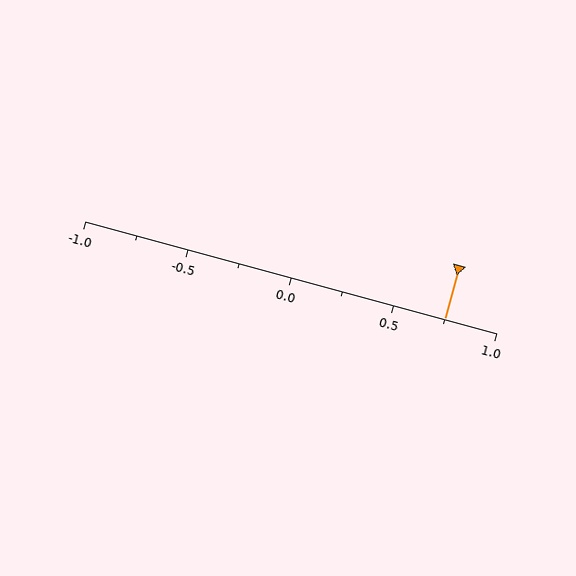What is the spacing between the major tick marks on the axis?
The major ticks are spaced 0.5 apart.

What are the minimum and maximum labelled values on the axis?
The axis runs from -1.0 to 1.0.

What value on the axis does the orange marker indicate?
The marker indicates approximately 0.75.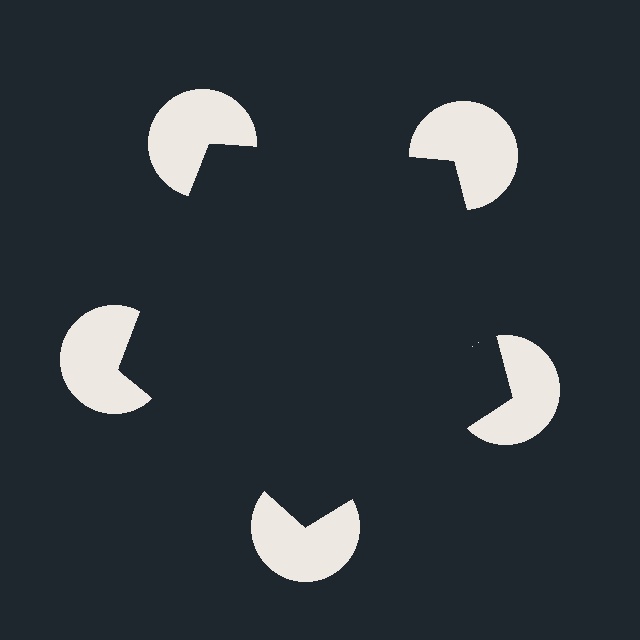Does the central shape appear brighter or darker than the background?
It typically appears slightly darker than the background, even though no actual brightness change is drawn.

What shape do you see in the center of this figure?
An illusory pentagon — its edges are inferred from the aligned wedge cuts in the pac-man discs, not physically drawn.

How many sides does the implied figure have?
5 sides.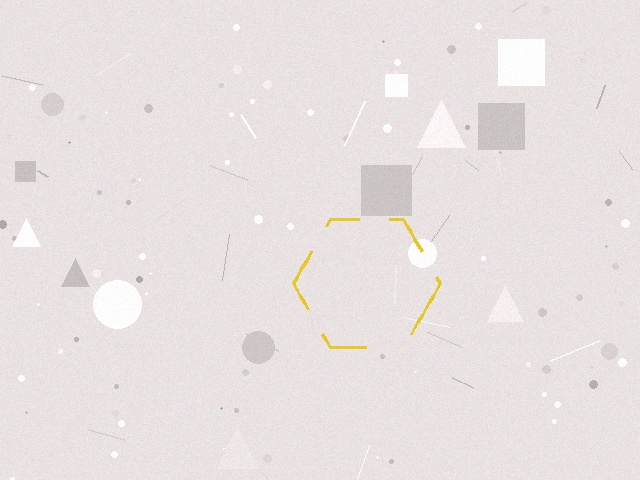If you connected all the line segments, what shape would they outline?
They would outline a hexagon.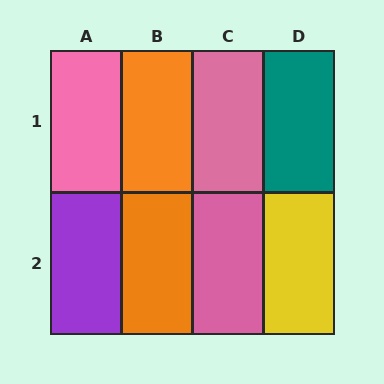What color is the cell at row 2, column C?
Pink.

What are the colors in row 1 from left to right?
Pink, orange, pink, teal.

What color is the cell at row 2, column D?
Yellow.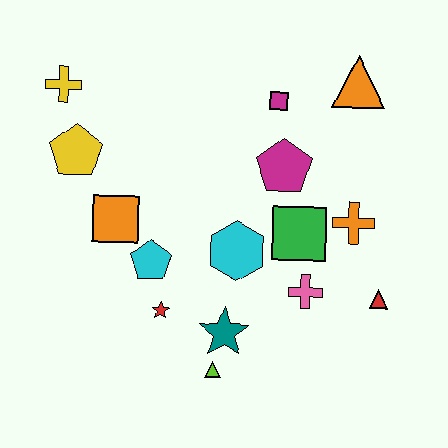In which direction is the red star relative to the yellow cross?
The red star is below the yellow cross.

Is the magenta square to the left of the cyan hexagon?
No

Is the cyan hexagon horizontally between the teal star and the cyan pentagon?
No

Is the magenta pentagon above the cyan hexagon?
Yes